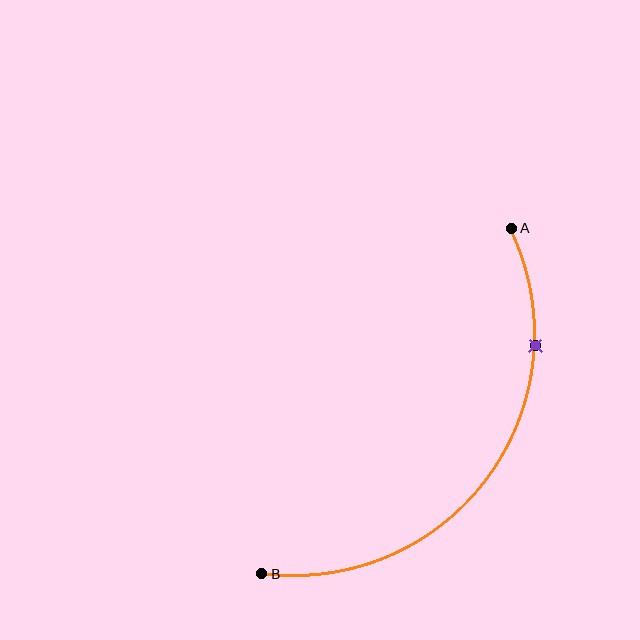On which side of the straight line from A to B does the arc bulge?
The arc bulges below and to the right of the straight line connecting A and B.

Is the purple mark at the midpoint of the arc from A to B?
No. The purple mark lies on the arc but is closer to endpoint A. The arc midpoint would be at the point on the curve equidistant along the arc from both A and B.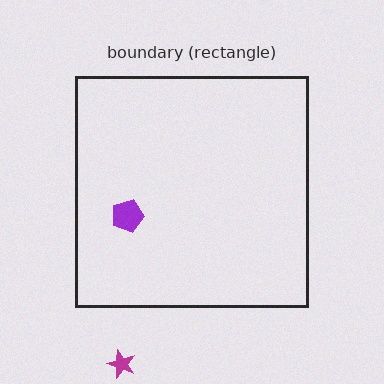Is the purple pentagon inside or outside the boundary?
Inside.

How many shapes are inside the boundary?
1 inside, 1 outside.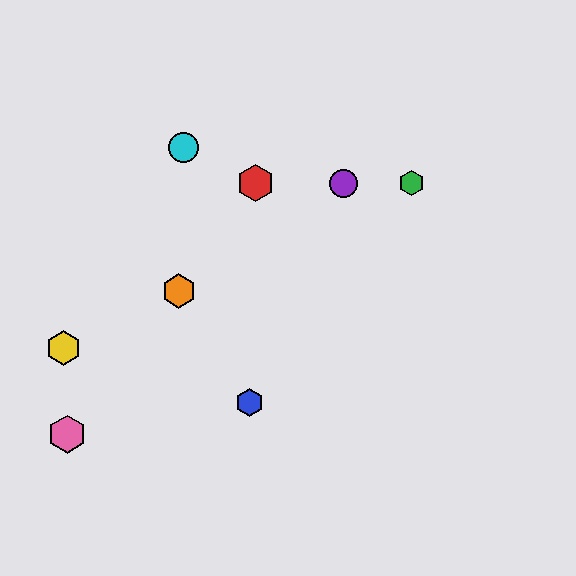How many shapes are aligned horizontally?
3 shapes (the red hexagon, the green hexagon, the purple circle) are aligned horizontally.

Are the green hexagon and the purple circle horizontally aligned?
Yes, both are at y≈183.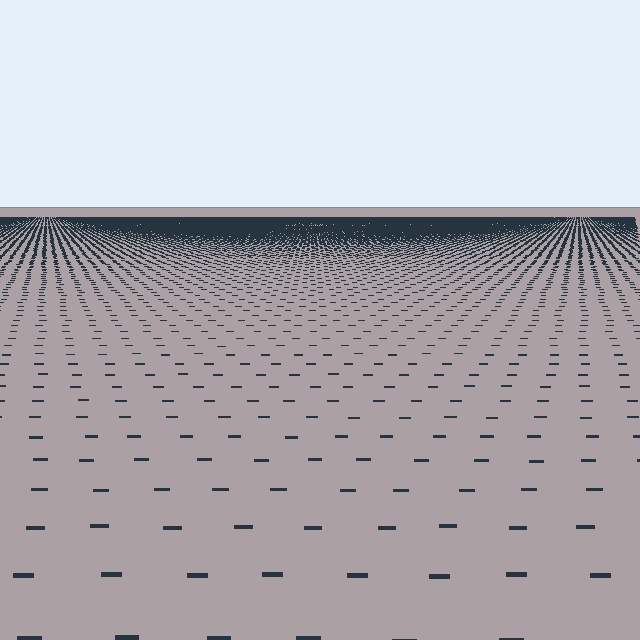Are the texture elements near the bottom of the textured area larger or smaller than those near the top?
Larger. Near the bottom, elements are closer to the viewer and appear at a bigger on-screen size.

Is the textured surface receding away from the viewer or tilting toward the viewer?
The surface is receding away from the viewer. Texture elements get smaller and denser toward the top.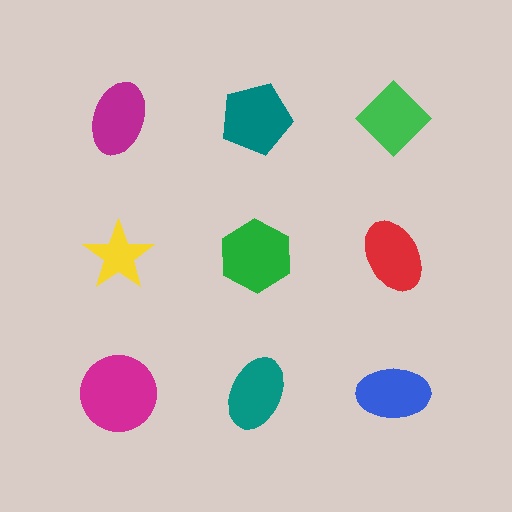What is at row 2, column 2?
A green hexagon.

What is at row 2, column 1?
A yellow star.